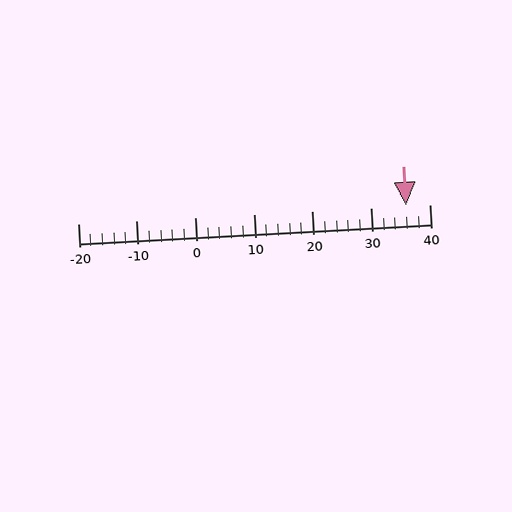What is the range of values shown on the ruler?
The ruler shows values from -20 to 40.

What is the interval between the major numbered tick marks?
The major tick marks are spaced 10 units apart.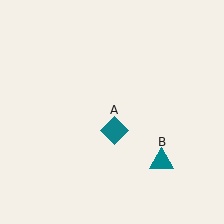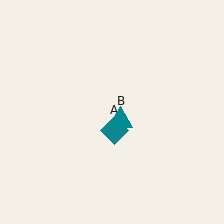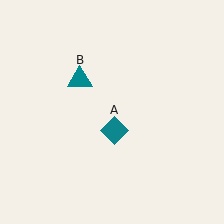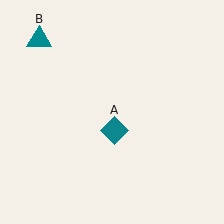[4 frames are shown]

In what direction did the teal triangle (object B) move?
The teal triangle (object B) moved up and to the left.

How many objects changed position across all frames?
1 object changed position: teal triangle (object B).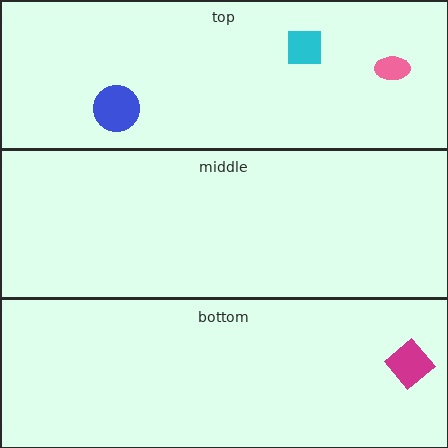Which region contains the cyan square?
The top region.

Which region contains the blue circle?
The top region.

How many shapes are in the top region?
3.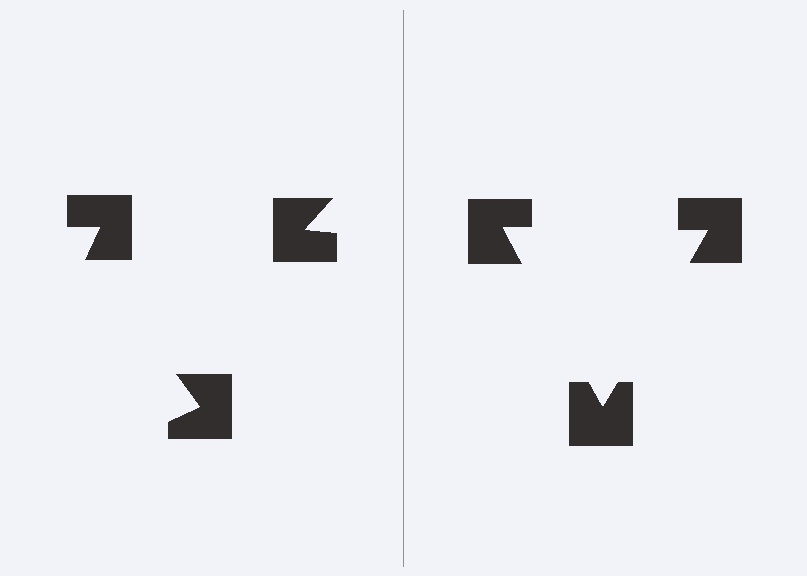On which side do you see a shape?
An illusory triangle appears on the right side. On the left side the wedge cuts are rotated, so no coherent shape forms.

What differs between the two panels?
The notched squares are positioned identically on both sides; only the wedge orientations differ. On the right they align to a triangle; on the left they are misaligned.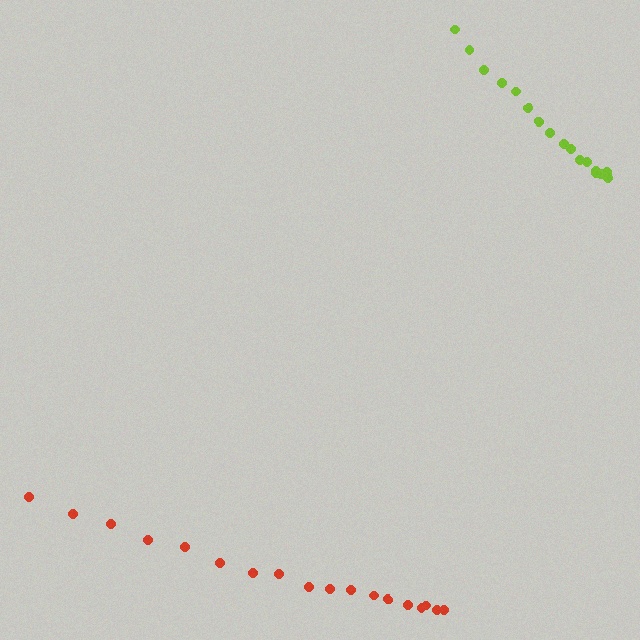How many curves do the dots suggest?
There are 2 distinct paths.